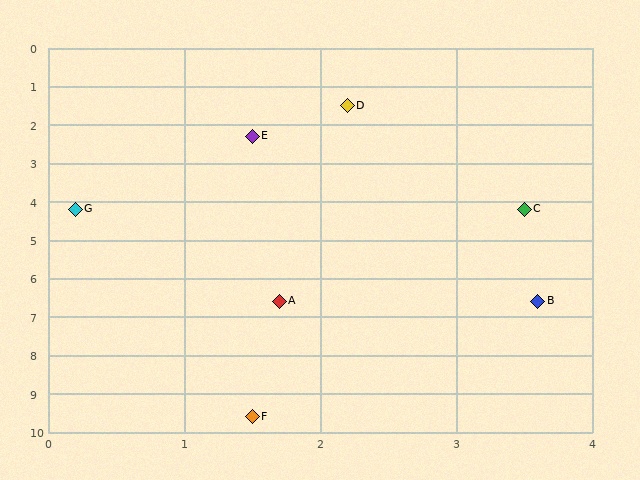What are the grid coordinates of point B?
Point B is at approximately (3.6, 6.6).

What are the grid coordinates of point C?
Point C is at approximately (3.5, 4.2).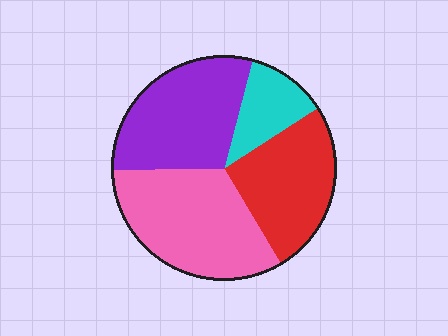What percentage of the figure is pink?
Pink covers about 35% of the figure.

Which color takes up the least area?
Cyan, at roughly 10%.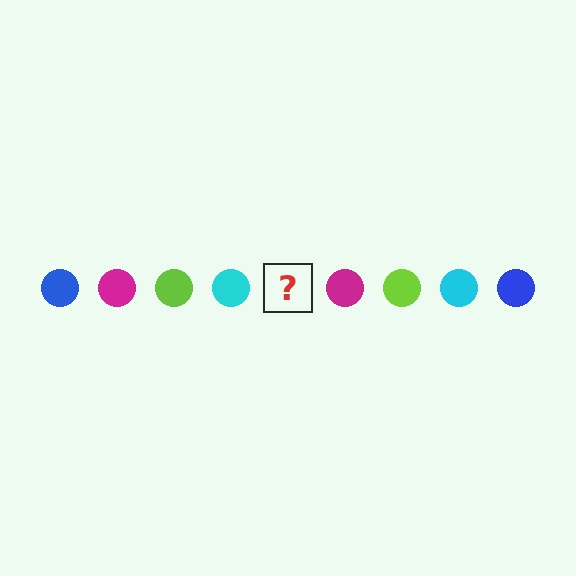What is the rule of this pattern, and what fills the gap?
The rule is that the pattern cycles through blue, magenta, lime, cyan circles. The gap should be filled with a blue circle.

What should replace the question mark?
The question mark should be replaced with a blue circle.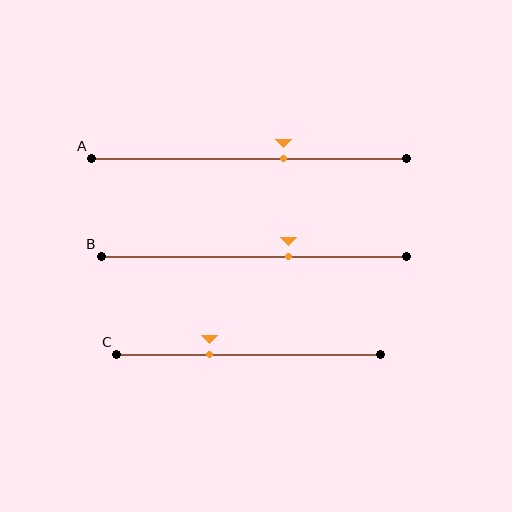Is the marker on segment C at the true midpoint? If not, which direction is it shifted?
No, the marker on segment C is shifted to the left by about 15% of the segment length.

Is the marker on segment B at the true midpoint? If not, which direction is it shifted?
No, the marker on segment B is shifted to the right by about 11% of the segment length.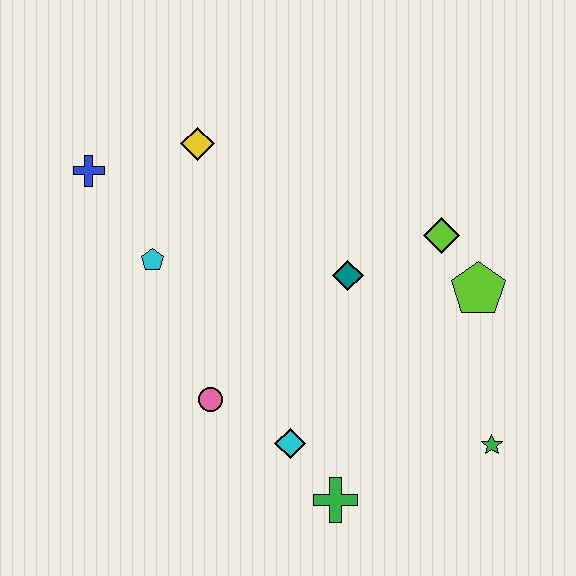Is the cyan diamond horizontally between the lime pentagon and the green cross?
No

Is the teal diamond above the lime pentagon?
Yes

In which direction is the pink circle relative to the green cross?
The pink circle is to the left of the green cross.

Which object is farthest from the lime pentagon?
The blue cross is farthest from the lime pentagon.